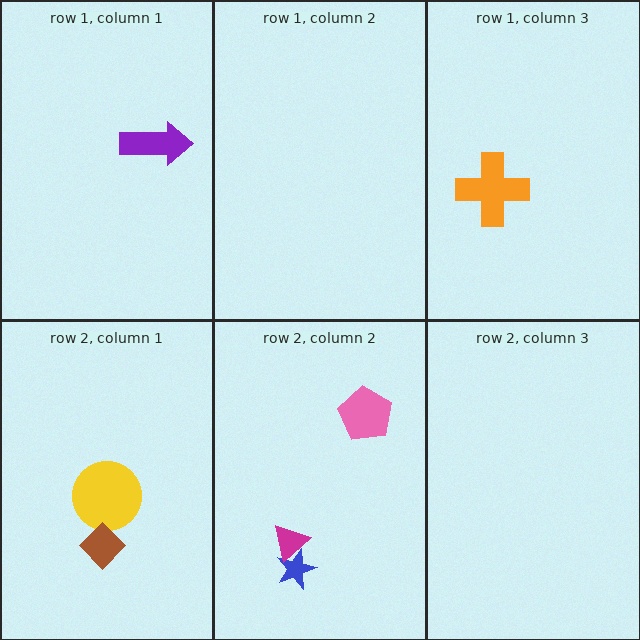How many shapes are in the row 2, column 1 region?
2.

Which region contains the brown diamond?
The row 2, column 1 region.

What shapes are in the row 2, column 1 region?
The yellow circle, the brown diamond.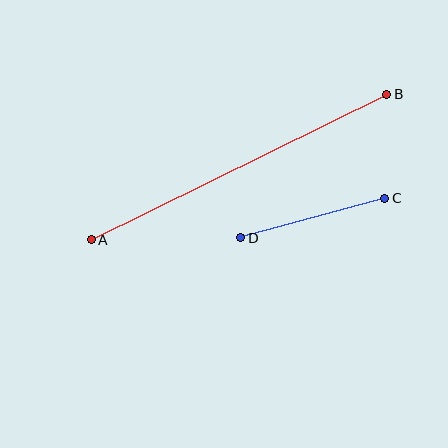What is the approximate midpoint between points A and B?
The midpoint is at approximately (239, 167) pixels.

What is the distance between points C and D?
The distance is approximately 149 pixels.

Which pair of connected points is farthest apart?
Points A and B are farthest apart.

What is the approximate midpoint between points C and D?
The midpoint is at approximately (313, 218) pixels.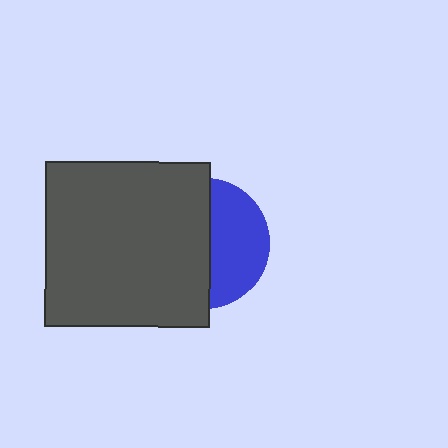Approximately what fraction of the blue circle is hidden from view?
Roughly 56% of the blue circle is hidden behind the dark gray square.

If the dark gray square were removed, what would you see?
You would see the complete blue circle.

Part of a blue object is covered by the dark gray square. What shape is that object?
It is a circle.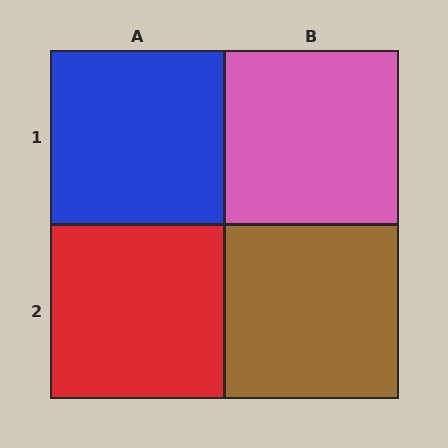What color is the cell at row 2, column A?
Red.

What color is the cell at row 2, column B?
Brown.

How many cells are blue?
1 cell is blue.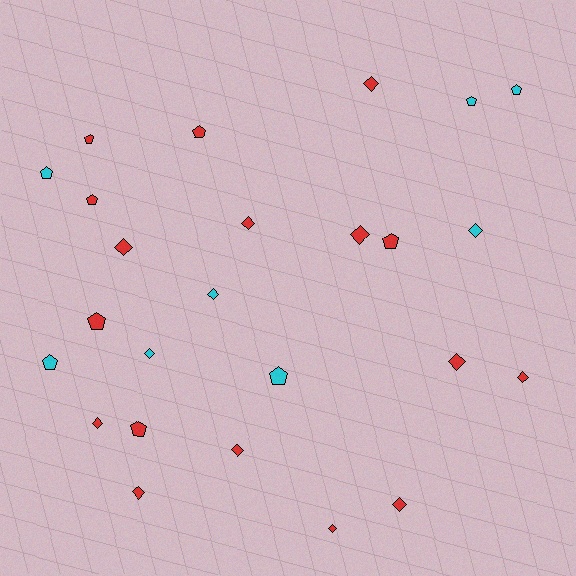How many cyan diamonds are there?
There are 3 cyan diamonds.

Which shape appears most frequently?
Diamond, with 14 objects.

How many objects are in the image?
There are 25 objects.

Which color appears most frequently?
Red, with 17 objects.